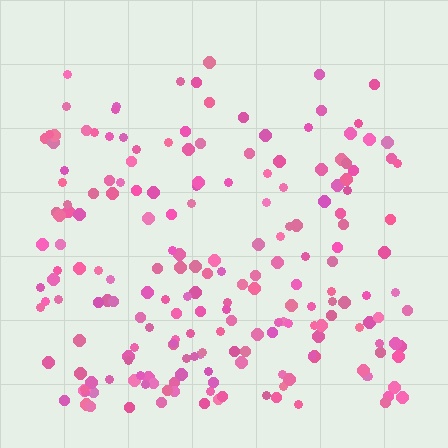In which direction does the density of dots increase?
From top to bottom, with the bottom side densest.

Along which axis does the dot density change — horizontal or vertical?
Vertical.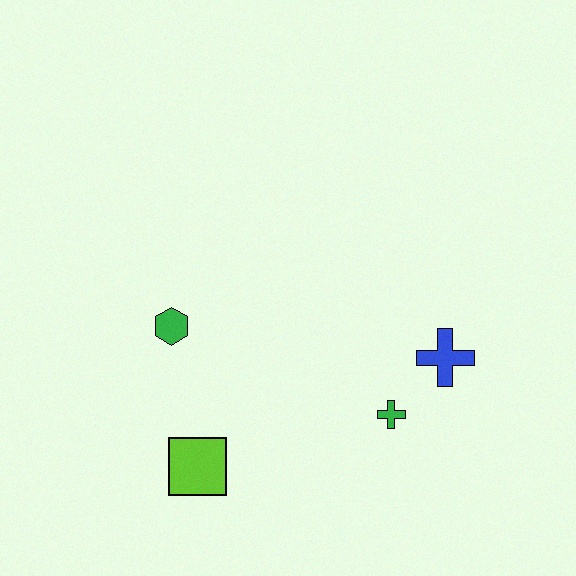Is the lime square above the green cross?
No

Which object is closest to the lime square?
The green hexagon is closest to the lime square.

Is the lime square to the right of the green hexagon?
Yes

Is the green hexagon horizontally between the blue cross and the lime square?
No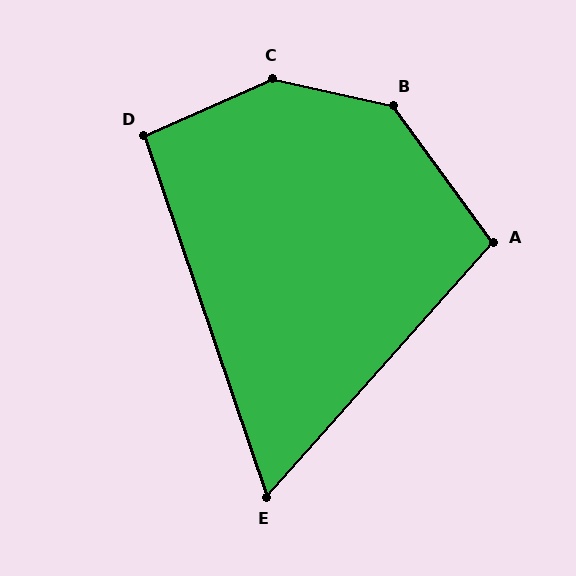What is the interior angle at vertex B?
Approximately 139 degrees (obtuse).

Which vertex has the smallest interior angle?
E, at approximately 61 degrees.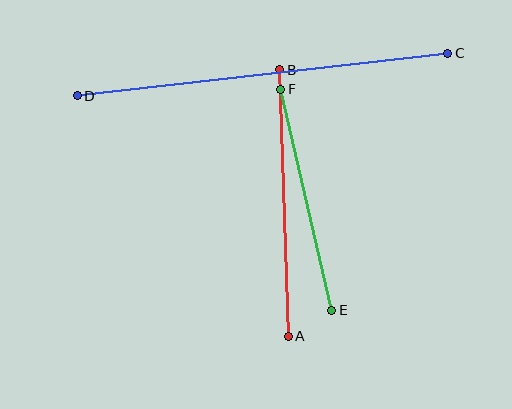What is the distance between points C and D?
The distance is approximately 373 pixels.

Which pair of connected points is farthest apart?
Points C and D are farthest apart.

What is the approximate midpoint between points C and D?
The midpoint is at approximately (262, 75) pixels.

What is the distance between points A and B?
The distance is approximately 267 pixels.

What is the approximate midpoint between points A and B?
The midpoint is at approximately (284, 203) pixels.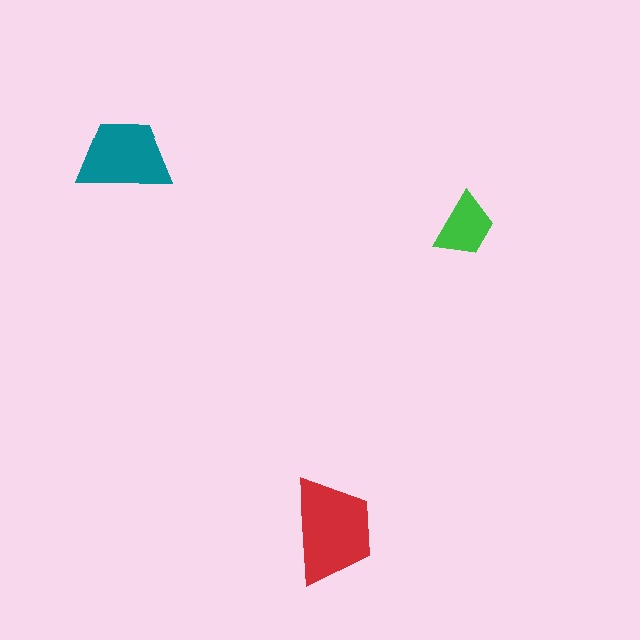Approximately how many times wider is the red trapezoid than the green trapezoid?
About 1.5 times wider.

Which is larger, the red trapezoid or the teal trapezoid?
The red one.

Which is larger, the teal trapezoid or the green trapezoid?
The teal one.